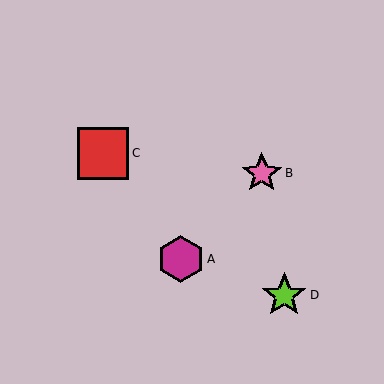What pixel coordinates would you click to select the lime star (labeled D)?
Click at (284, 295) to select the lime star D.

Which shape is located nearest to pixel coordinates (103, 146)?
The red square (labeled C) at (103, 153) is nearest to that location.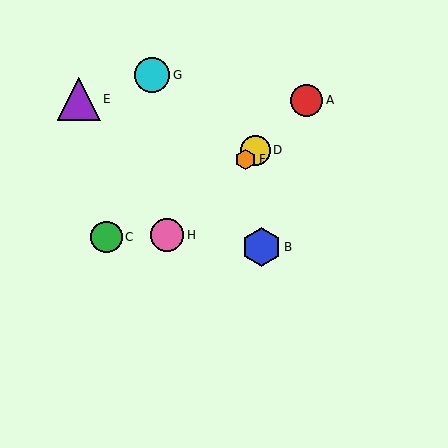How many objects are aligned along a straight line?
4 objects (A, D, F, H) are aligned along a straight line.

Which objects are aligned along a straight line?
Objects A, D, F, H are aligned along a straight line.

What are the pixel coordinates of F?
Object F is at (246, 159).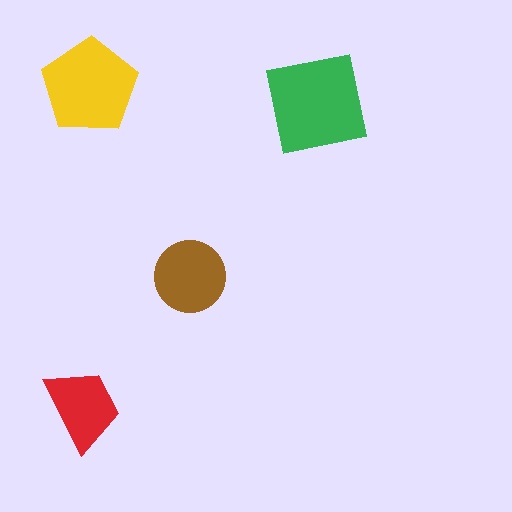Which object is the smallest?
The red trapezoid.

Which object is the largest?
The green square.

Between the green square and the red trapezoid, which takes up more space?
The green square.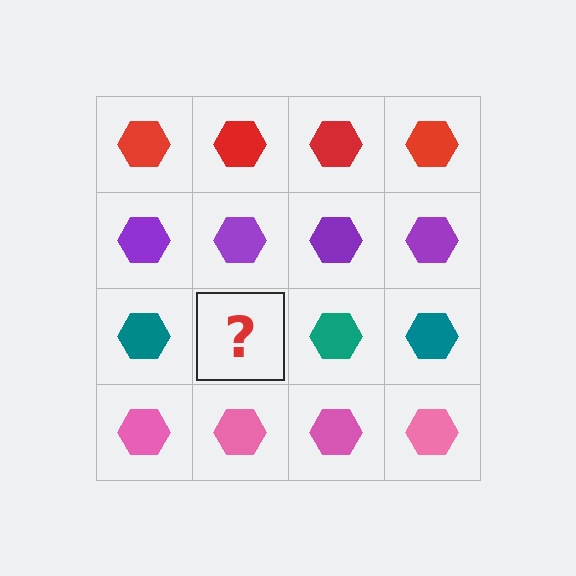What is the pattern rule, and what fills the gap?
The rule is that each row has a consistent color. The gap should be filled with a teal hexagon.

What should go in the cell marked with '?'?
The missing cell should contain a teal hexagon.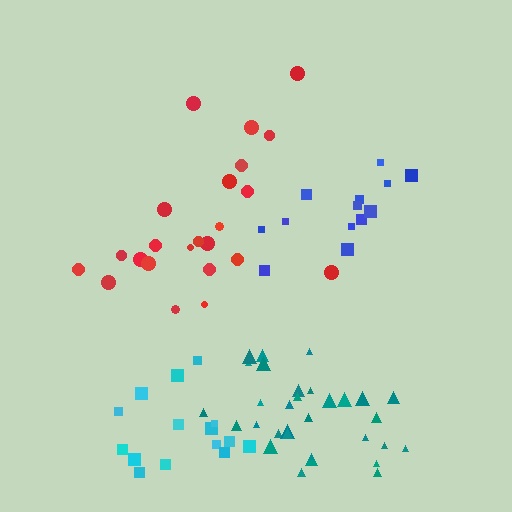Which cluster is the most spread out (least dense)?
Blue.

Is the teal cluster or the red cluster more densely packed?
Teal.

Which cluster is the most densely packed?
Teal.